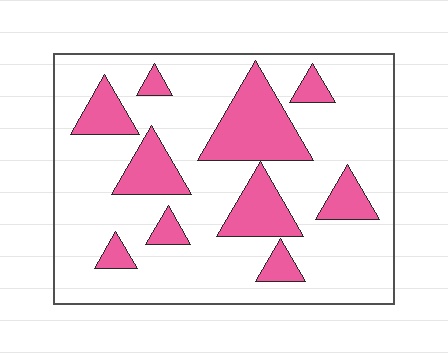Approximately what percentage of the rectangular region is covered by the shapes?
Approximately 25%.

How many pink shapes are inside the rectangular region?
10.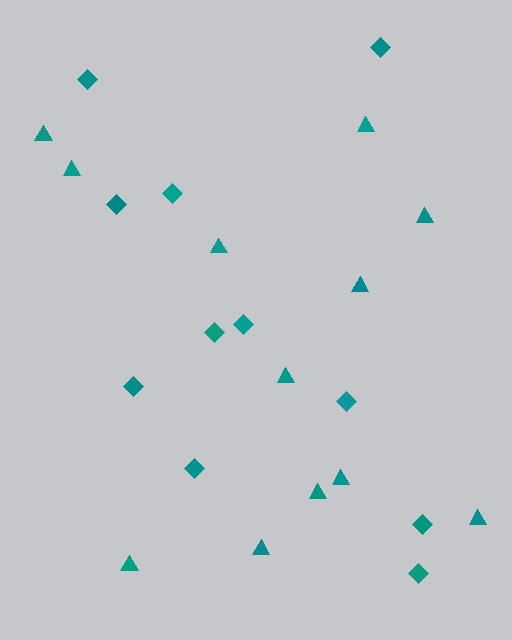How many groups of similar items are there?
There are 2 groups: one group of triangles (12) and one group of diamonds (11).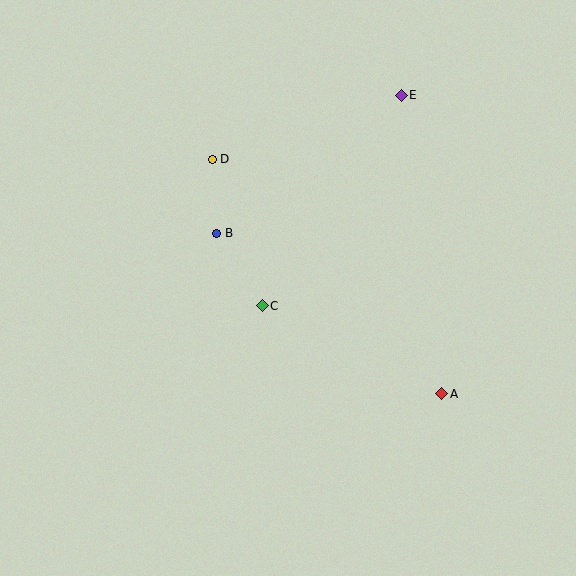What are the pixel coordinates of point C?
Point C is at (262, 306).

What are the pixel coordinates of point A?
Point A is at (442, 394).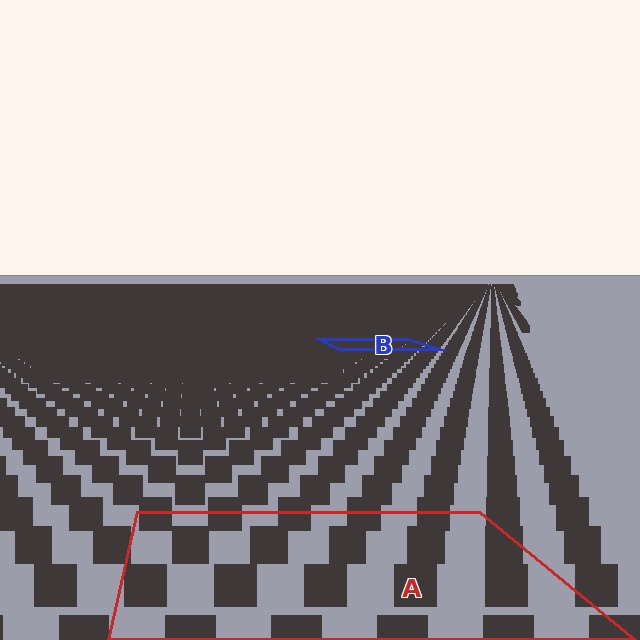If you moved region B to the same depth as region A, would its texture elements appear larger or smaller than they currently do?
They would appear larger. At a closer depth, the same texture elements are projected at a bigger on-screen size.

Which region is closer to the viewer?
Region A is closer. The texture elements there are larger and more spread out.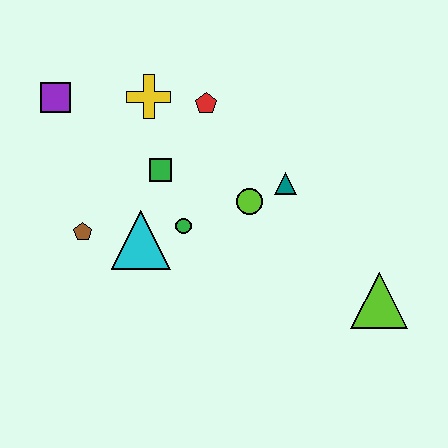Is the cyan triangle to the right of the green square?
No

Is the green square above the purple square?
No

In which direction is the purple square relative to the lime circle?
The purple square is to the left of the lime circle.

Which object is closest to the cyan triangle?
The green circle is closest to the cyan triangle.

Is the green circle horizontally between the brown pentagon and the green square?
No